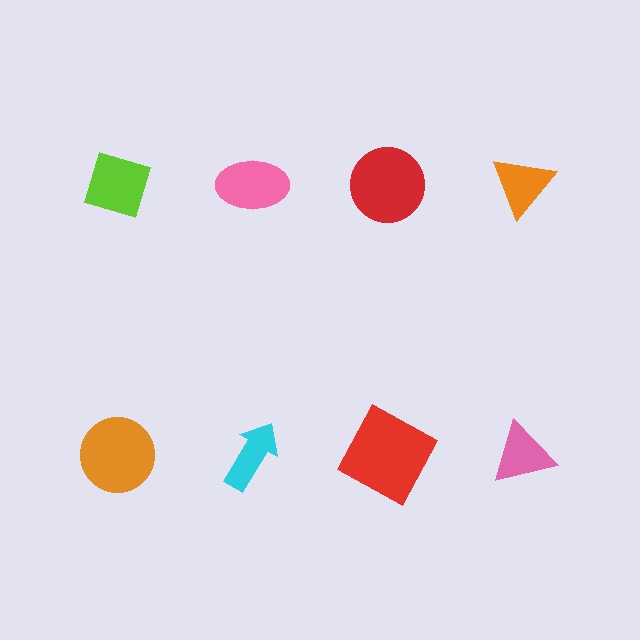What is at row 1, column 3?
A red circle.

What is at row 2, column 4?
A pink triangle.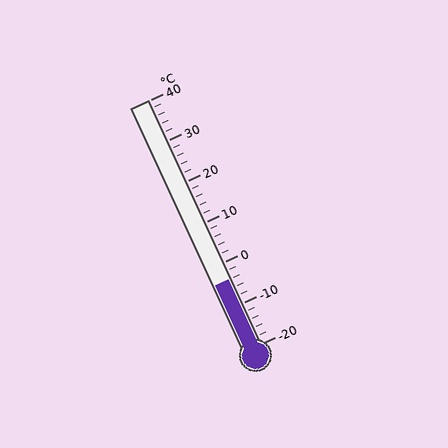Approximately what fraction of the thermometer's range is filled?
The thermometer is filled to approximately 25% of its range.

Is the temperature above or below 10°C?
The temperature is below 10°C.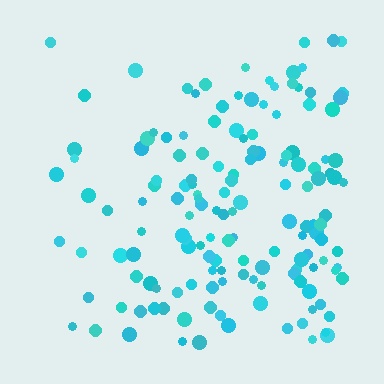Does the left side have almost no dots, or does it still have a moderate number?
Still a moderate number, just noticeably fewer than the right.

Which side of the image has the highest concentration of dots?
The right.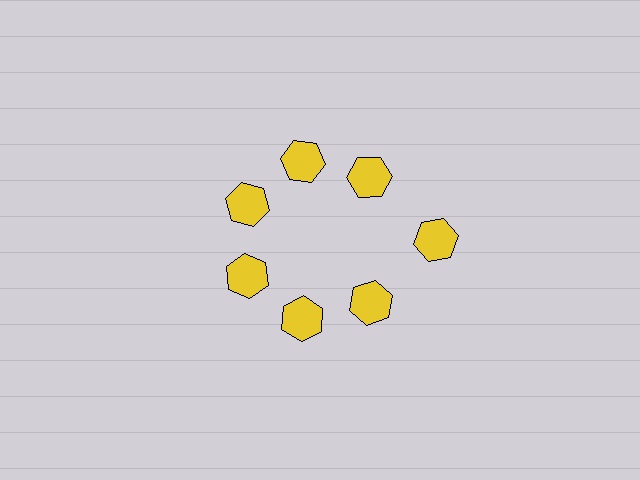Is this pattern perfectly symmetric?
No. The 7 yellow hexagons are arranged in a ring, but one element near the 3 o'clock position is pushed outward from the center, breaking the 7-fold rotational symmetry.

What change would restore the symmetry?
The symmetry would be restored by moving it inward, back onto the ring so that all 7 hexagons sit at equal angles and equal distance from the center.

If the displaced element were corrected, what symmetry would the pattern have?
It would have 7-fold rotational symmetry — the pattern would map onto itself every 51 degrees.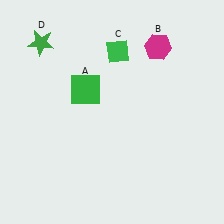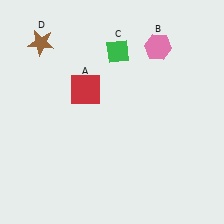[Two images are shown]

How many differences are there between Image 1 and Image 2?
There are 3 differences between the two images.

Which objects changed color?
A changed from green to red. B changed from magenta to pink. D changed from green to brown.